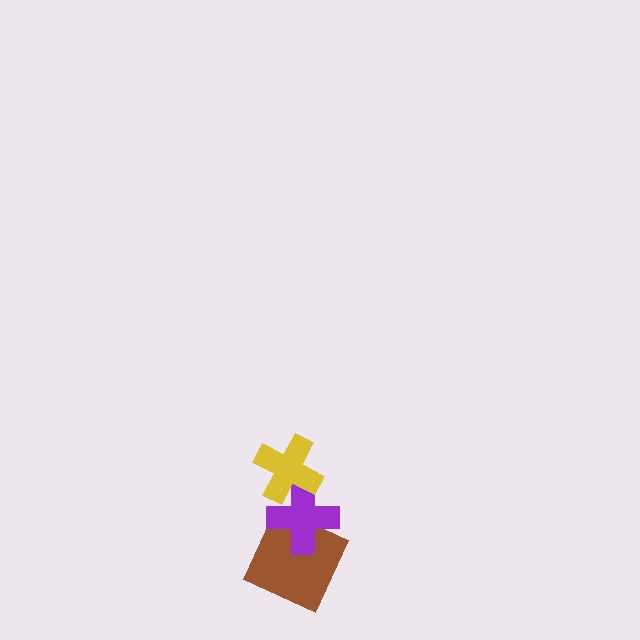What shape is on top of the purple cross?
The yellow cross is on top of the purple cross.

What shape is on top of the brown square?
The purple cross is on top of the brown square.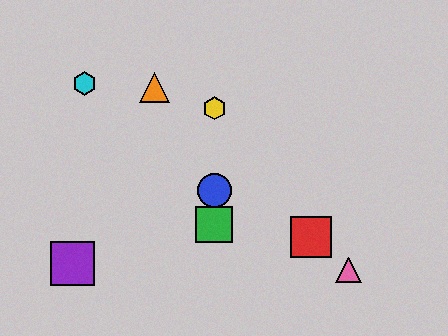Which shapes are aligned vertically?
The blue circle, the green square, the yellow hexagon are aligned vertically.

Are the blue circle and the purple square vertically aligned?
No, the blue circle is at x≈214 and the purple square is at x≈72.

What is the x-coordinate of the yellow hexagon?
The yellow hexagon is at x≈214.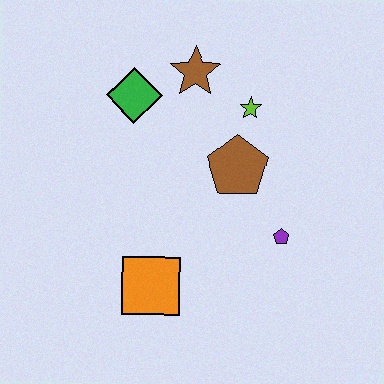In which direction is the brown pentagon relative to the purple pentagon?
The brown pentagon is above the purple pentagon.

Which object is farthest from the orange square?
The brown star is farthest from the orange square.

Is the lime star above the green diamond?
No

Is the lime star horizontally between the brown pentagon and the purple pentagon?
Yes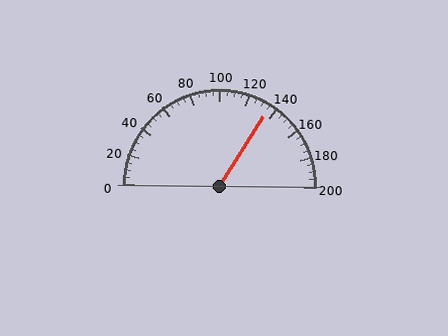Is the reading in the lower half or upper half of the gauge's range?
The reading is in the upper half of the range (0 to 200).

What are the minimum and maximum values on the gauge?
The gauge ranges from 0 to 200.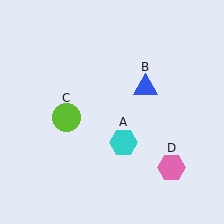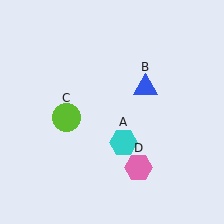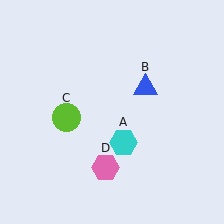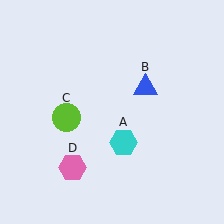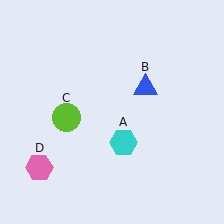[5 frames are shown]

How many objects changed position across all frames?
1 object changed position: pink hexagon (object D).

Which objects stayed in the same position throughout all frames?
Cyan hexagon (object A) and blue triangle (object B) and lime circle (object C) remained stationary.